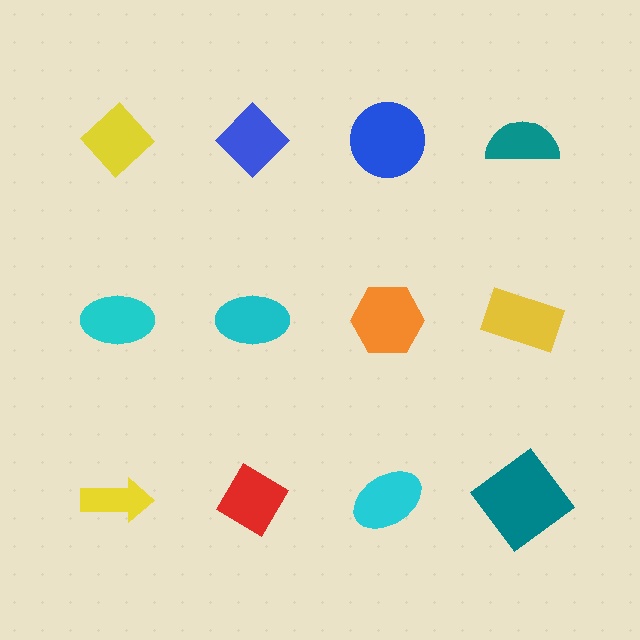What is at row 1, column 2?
A blue diamond.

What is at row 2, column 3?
An orange hexagon.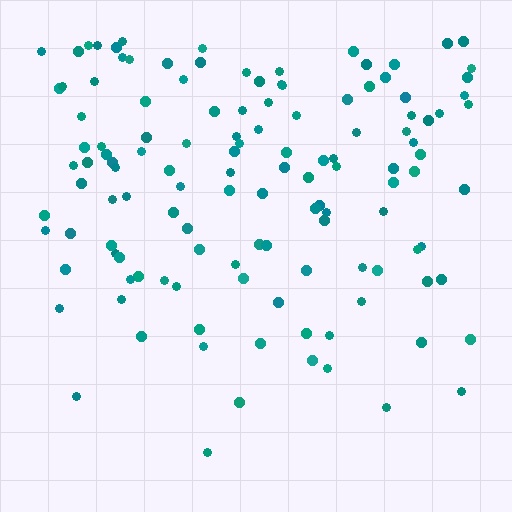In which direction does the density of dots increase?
From bottom to top, with the top side densest.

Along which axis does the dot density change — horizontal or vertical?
Vertical.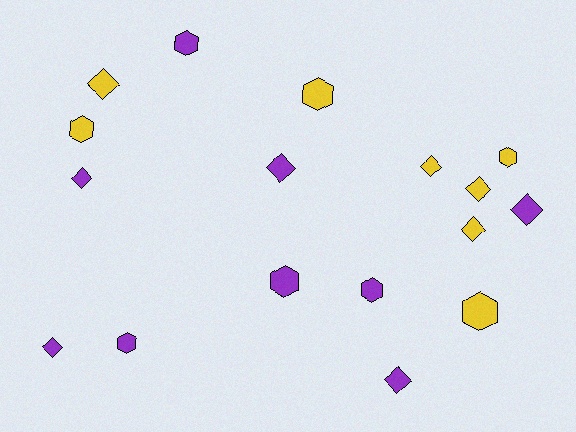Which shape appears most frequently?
Diamond, with 9 objects.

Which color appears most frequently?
Purple, with 9 objects.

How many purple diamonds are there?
There are 5 purple diamonds.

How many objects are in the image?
There are 17 objects.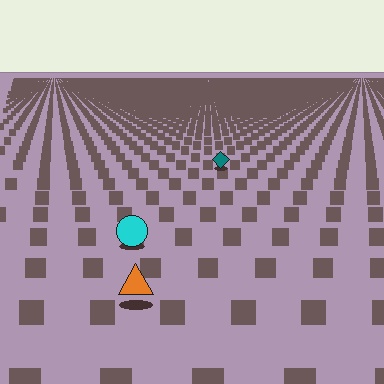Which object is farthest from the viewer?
The teal diamond is farthest from the viewer. It appears smaller and the ground texture around it is denser.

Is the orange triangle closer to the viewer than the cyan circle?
Yes. The orange triangle is closer — you can tell from the texture gradient: the ground texture is coarser near it.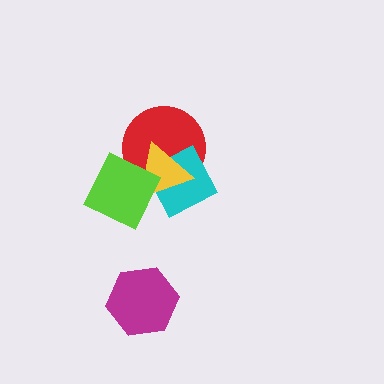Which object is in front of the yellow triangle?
The lime diamond is in front of the yellow triangle.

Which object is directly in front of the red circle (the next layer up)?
The cyan diamond is directly in front of the red circle.